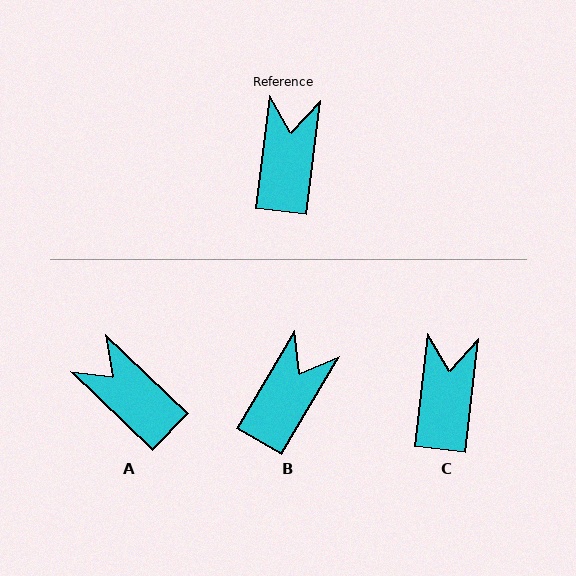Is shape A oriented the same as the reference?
No, it is off by about 53 degrees.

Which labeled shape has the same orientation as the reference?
C.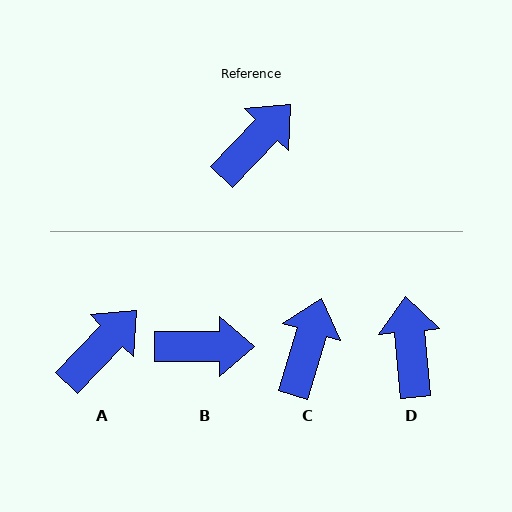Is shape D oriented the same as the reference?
No, it is off by about 49 degrees.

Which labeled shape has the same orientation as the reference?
A.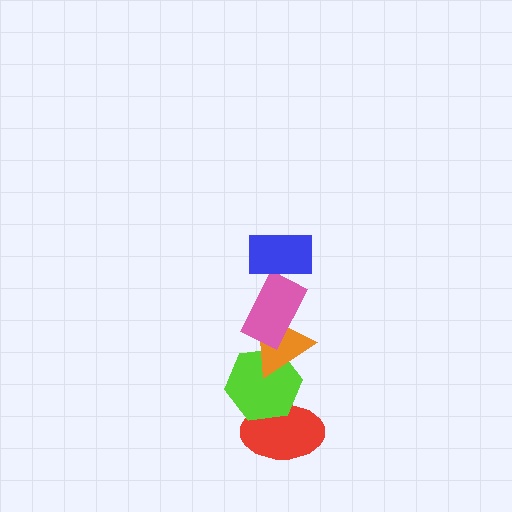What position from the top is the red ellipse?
The red ellipse is 5th from the top.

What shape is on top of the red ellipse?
The lime hexagon is on top of the red ellipse.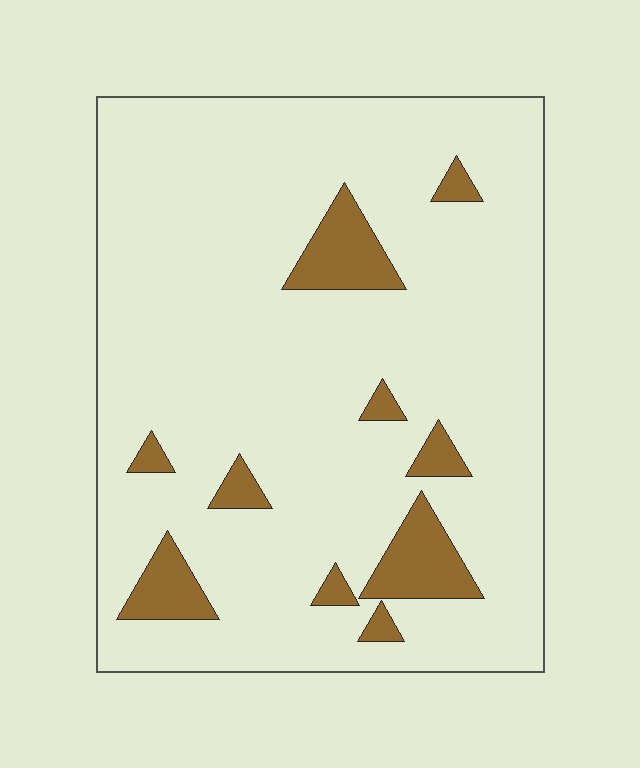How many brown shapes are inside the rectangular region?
10.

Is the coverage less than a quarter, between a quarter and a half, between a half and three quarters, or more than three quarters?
Less than a quarter.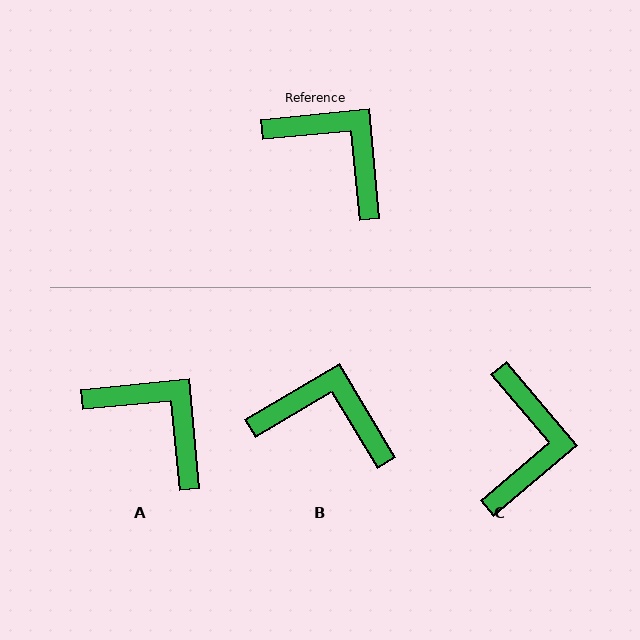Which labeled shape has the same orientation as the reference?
A.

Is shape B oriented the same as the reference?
No, it is off by about 26 degrees.